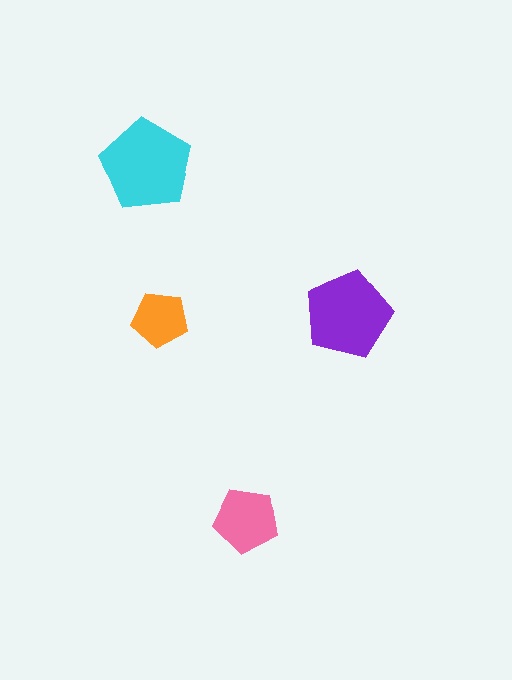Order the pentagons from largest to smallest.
the cyan one, the purple one, the pink one, the orange one.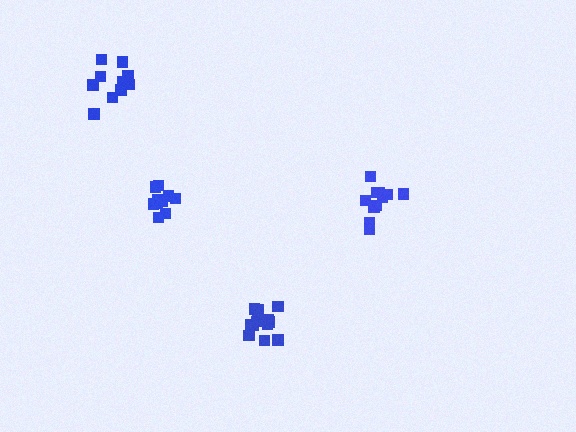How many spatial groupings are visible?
There are 4 spatial groupings.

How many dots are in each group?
Group 1: 13 dots, Group 2: 10 dots, Group 3: 11 dots, Group 4: 10 dots (44 total).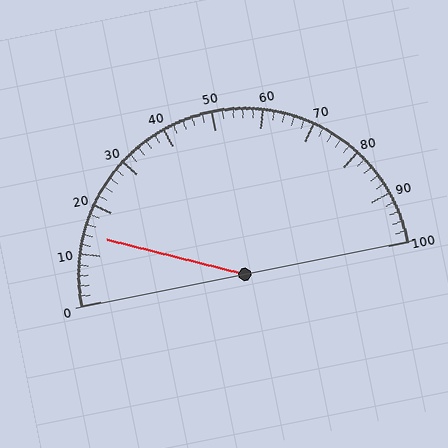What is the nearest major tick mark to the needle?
The nearest major tick mark is 10.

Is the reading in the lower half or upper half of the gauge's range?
The reading is in the lower half of the range (0 to 100).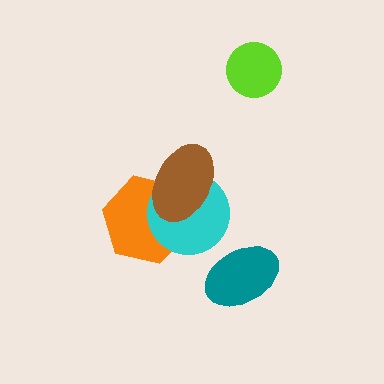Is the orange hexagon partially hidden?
Yes, it is partially covered by another shape.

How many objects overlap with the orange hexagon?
2 objects overlap with the orange hexagon.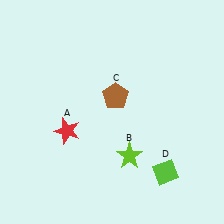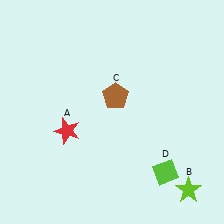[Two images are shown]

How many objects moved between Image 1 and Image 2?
1 object moved between the two images.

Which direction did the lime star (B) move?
The lime star (B) moved right.